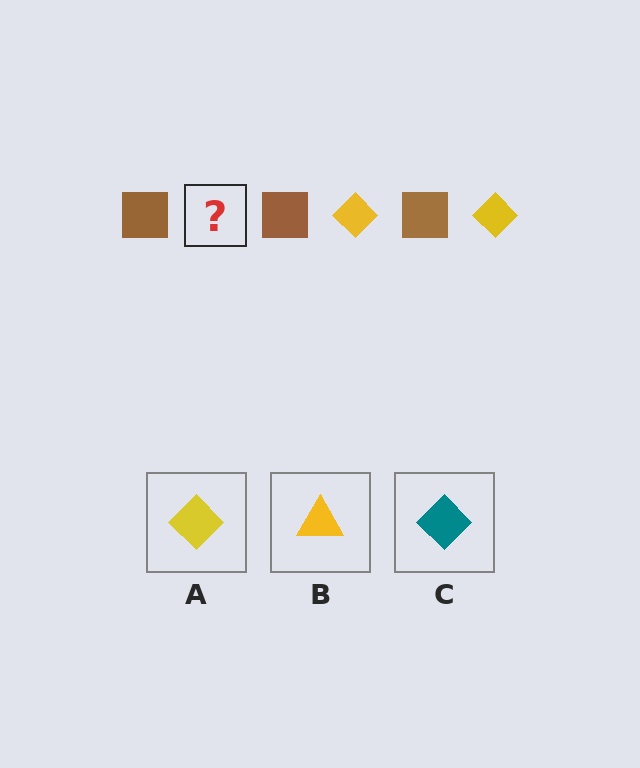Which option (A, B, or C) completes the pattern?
A.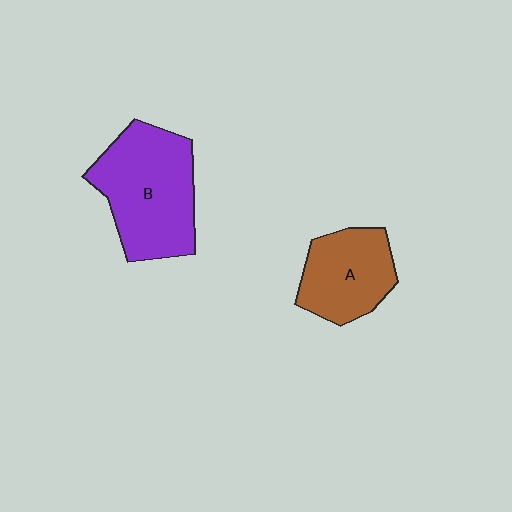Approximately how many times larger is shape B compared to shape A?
Approximately 1.5 times.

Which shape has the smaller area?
Shape A (brown).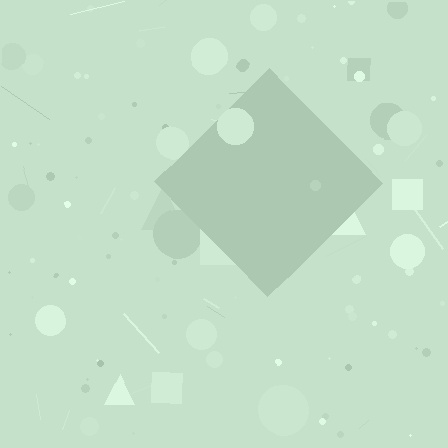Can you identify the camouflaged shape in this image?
The camouflaged shape is a diamond.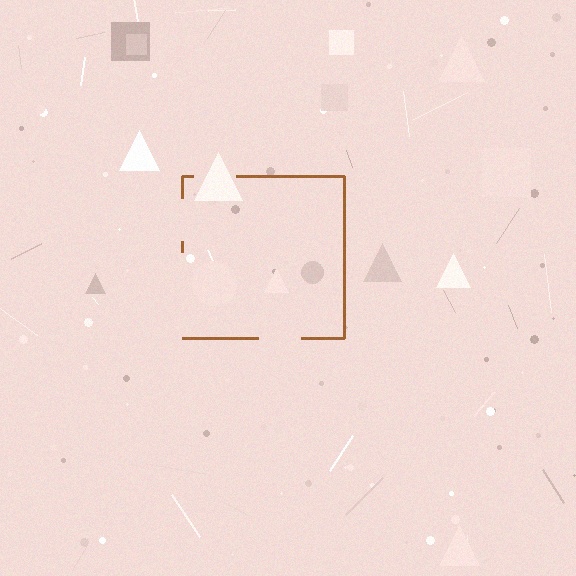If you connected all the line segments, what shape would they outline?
They would outline a square.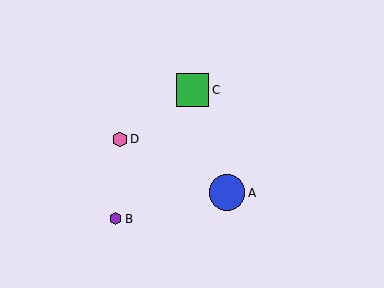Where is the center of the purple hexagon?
The center of the purple hexagon is at (116, 219).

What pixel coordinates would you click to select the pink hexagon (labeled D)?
Click at (120, 139) to select the pink hexagon D.